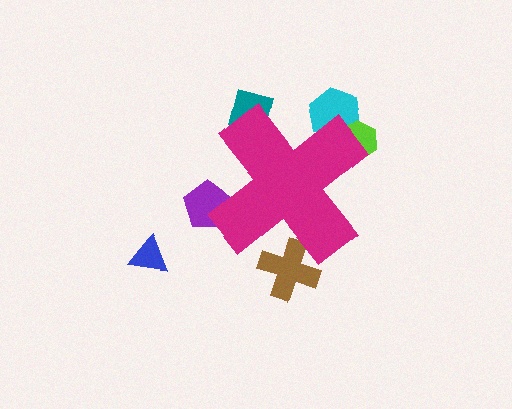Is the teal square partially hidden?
Yes, the teal square is partially hidden behind the magenta cross.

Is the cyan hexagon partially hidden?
Yes, the cyan hexagon is partially hidden behind the magenta cross.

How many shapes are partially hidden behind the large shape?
5 shapes are partially hidden.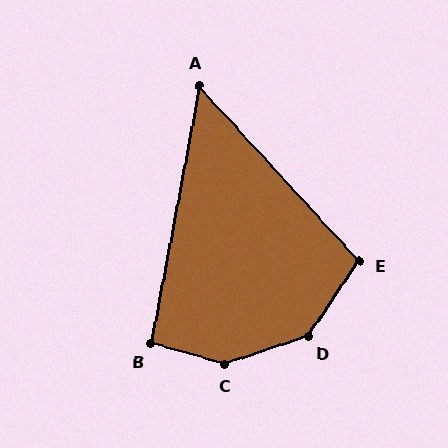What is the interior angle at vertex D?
Approximately 143 degrees (obtuse).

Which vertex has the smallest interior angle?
A, at approximately 53 degrees.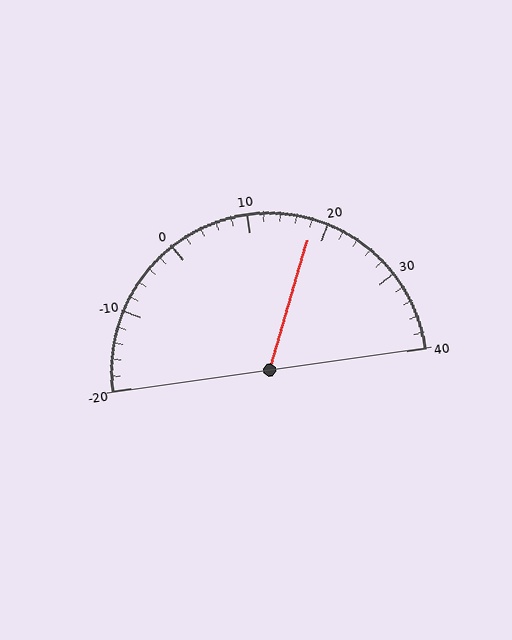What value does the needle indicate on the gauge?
The needle indicates approximately 18.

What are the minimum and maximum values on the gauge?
The gauge ranges from -20 to 40.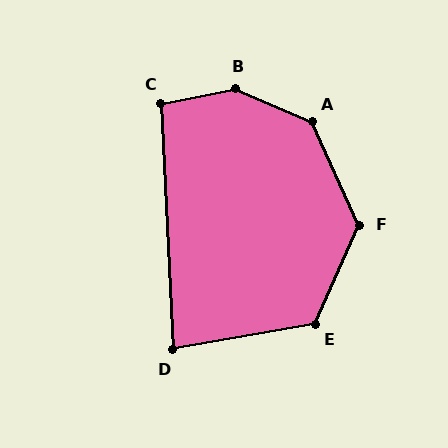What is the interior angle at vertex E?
Approximately 124 degrees (obtuse).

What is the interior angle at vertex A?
Approximately 137 degrees (obtuse).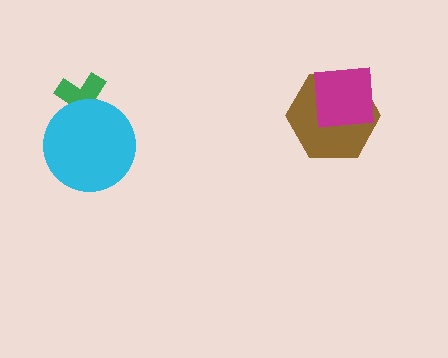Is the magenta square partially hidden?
No, no other shape covers it.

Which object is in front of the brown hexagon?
The magenta square is in front of the brown hexagon.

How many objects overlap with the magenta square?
1 object overlaps with the magenta square.